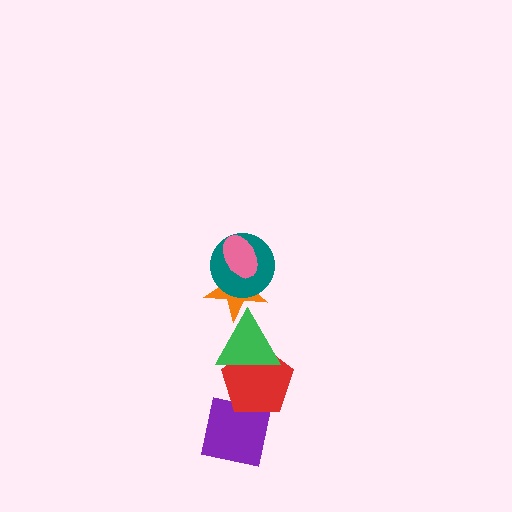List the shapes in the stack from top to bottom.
From top to bottom: the pink ellipse, the teal circle, the orange star, the green triangle, the red pentagon, the purple square.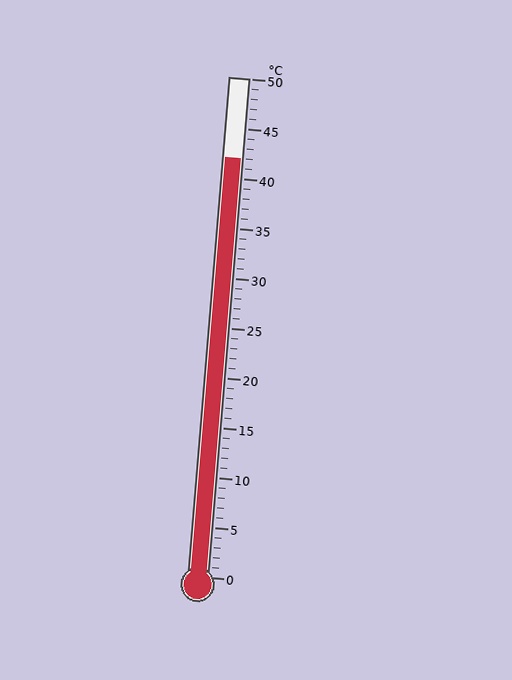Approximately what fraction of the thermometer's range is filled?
The thermometer is filled to approximately 85% of its range.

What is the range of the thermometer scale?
The thermometer scale ranges from 0°C to 50°C.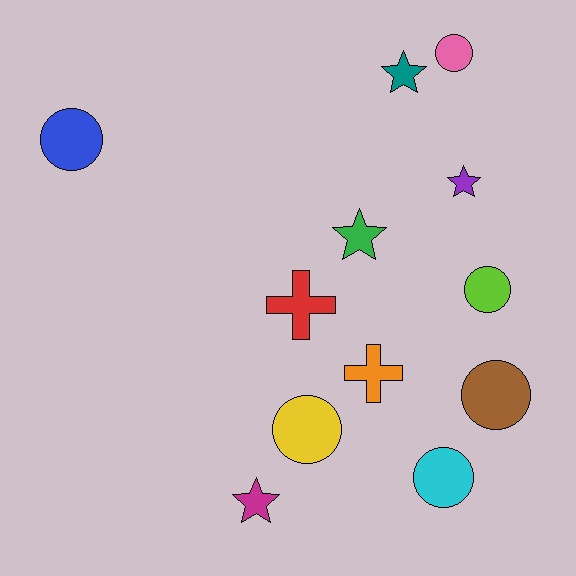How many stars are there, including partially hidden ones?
There are 4 stars.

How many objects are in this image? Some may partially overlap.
There are 12 objects.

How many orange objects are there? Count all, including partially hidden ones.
There is 1 orange object.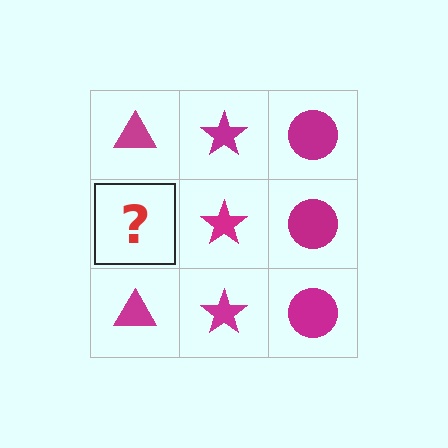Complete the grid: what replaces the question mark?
The question mark should be replaced with a magenta triangle.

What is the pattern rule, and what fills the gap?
The rule is that each column has a consistent shape. The gap should be filled with a magenta triangle.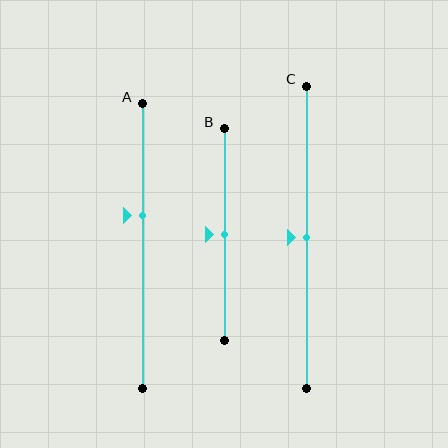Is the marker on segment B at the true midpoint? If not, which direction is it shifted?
Yes, the marker on segment B is at the true midpoint.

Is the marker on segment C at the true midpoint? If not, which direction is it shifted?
Yes, the marker on segment C is at the true midpoint.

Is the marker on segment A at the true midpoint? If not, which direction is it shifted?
No, the marker on segment A is shifted upward by about 11% of the segment length.